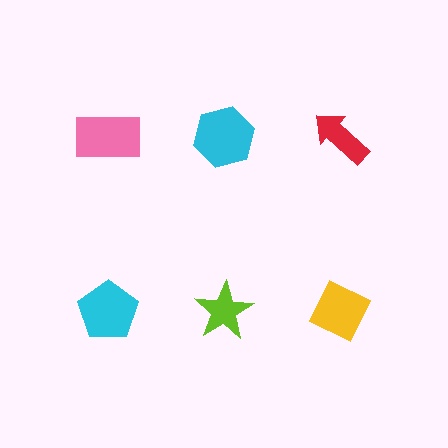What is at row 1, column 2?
A cyan hexagon.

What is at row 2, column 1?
A cyan pentagon.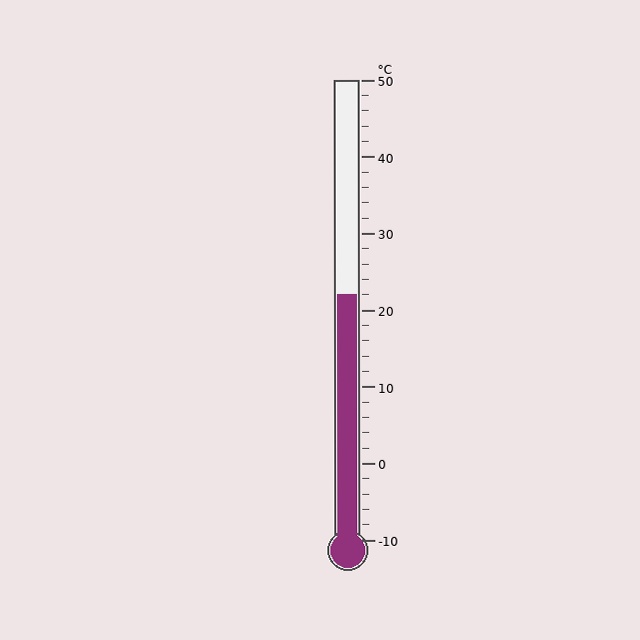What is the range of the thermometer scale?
The thermometer scale ranges from -10°C to 50°C.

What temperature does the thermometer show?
The thermometer shows approximately 22°C.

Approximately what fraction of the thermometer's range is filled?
The thermometer is filled to approximately 55% of its range.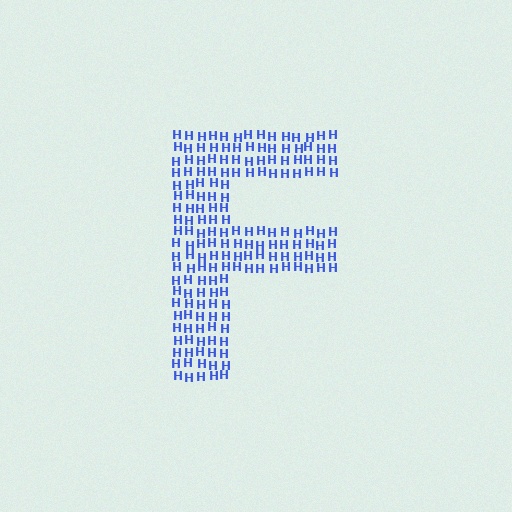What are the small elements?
The small elements are letter H's.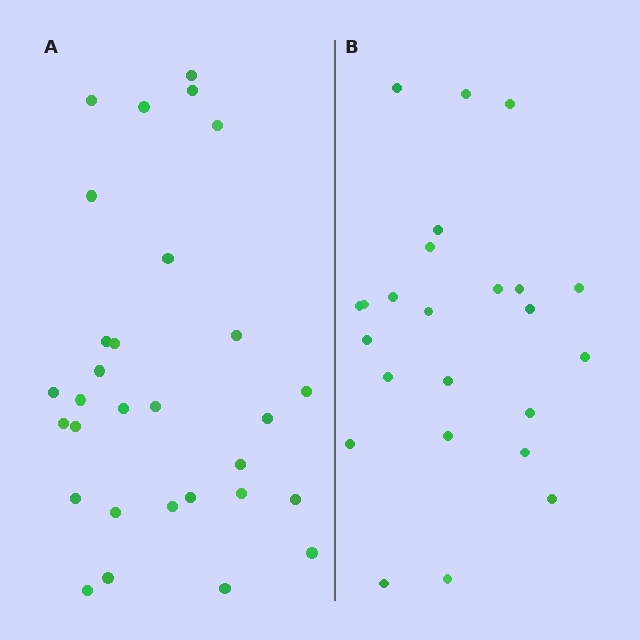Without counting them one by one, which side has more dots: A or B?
Region A (the left region) has more dots.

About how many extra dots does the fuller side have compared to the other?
Region A has about 6 more dots than region B.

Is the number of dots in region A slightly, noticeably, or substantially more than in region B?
Region A has noticeably more, but not dramatically so. The ratio is roughly 1.2 to 1.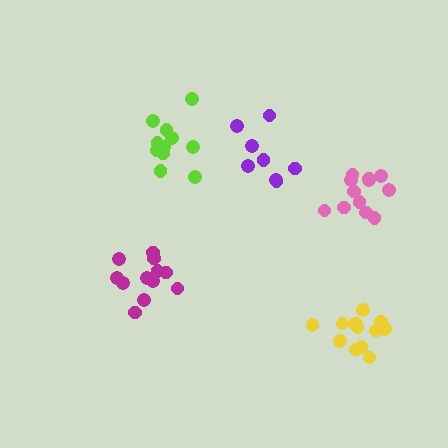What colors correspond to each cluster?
The clusters are colored: pink, magenta, lime, yellow, purple.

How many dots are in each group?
Group 1: 12 dots, Group 2: 12 dots, Group 3: 11 dots, Group 4: 13 dots, Group 5: 8 dots (56 total).